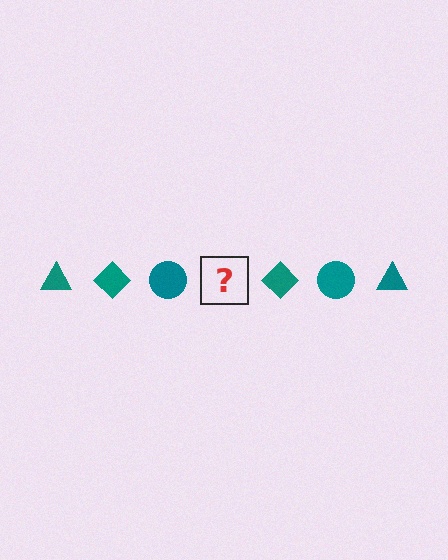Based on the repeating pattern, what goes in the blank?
The blank should be a teal triangle.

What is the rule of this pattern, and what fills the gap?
The rule is that the pattern cycles through triangle, diamond, circle shapes in teal. The gap should be filled with a teal triangle.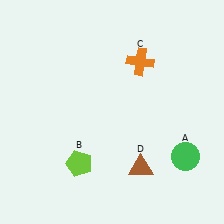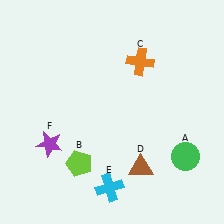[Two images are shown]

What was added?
A cyan cross (E), a purple star (F) were added in Image 2.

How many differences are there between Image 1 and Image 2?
There are 2 differences between the two images.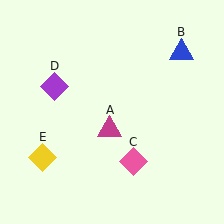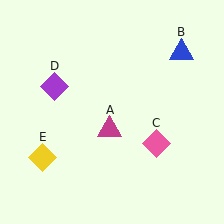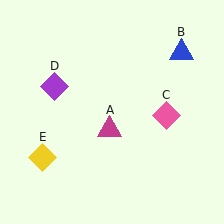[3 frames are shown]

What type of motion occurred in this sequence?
The pink diamond (object C) rotated counterclockwise around the center of the scene.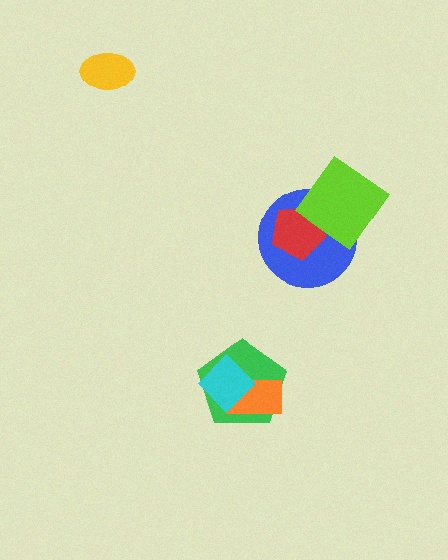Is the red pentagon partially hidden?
Yes, it is partially covered by another shape.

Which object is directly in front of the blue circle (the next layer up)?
The red pentagon is directly in front of the blue circle.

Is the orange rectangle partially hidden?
Yes, it is partially covered by another shape.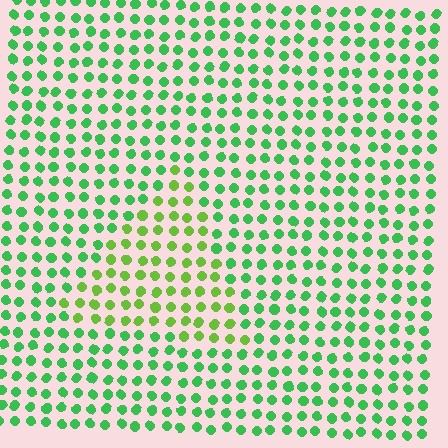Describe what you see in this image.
The image is filled with small green elements in a uniform arrangement. A triangle-shaped region is visible where the elements are tinted to a slightly different hue, forming a subtle color boundary.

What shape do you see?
I see a triangle.